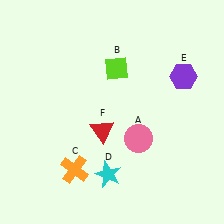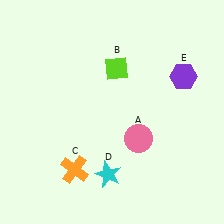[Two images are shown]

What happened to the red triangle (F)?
The red triangle (F) was removed in Image 2. It was in the bottom-left area of Image 1.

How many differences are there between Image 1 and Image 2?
There is 1 difference between the two images.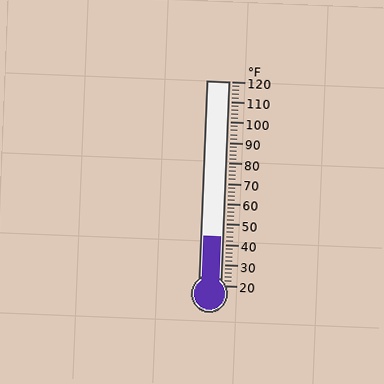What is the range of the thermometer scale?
The thermometer scale ranges from 20°F to 120°F.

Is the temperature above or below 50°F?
The temperature is below 50°F.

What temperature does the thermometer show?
The thermometer shows approximately 44°F.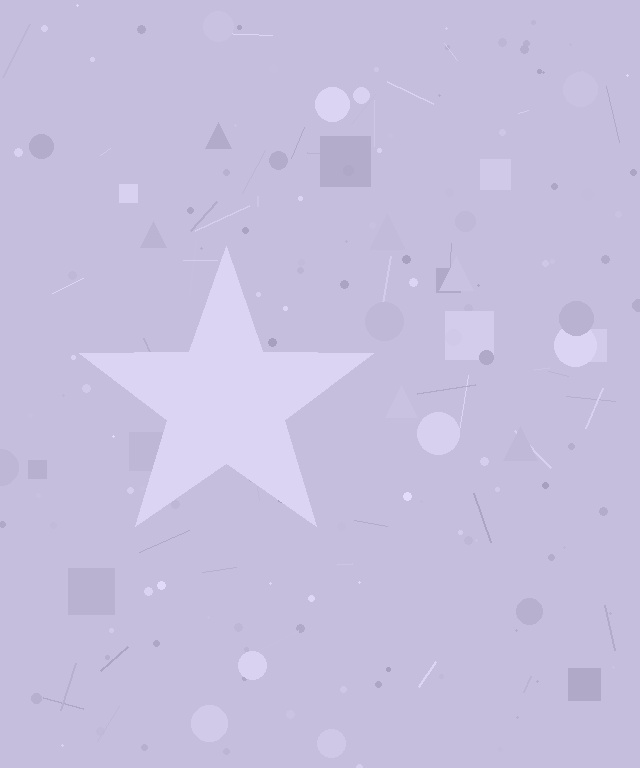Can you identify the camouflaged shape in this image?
The camouflaged shape is a star.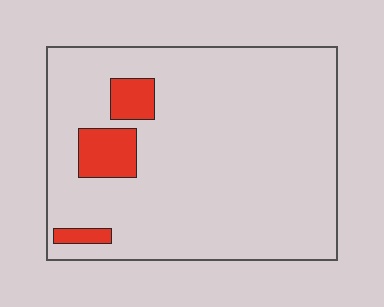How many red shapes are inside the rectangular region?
3.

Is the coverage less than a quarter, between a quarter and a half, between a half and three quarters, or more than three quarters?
Less than a quarter.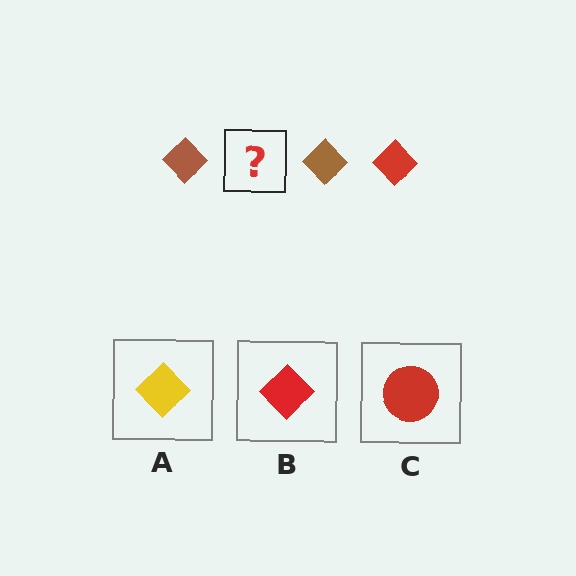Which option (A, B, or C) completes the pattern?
B.